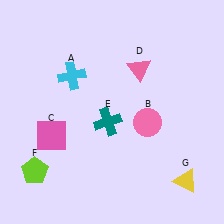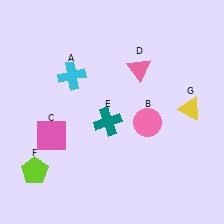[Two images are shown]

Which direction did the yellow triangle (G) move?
The yellow triangle (G) moved up.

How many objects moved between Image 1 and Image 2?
1 object moved between the two images.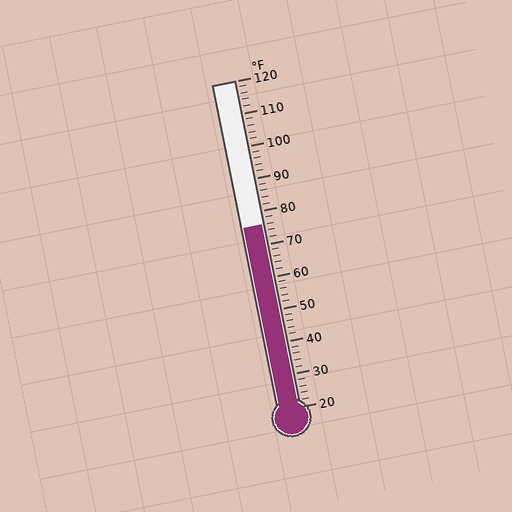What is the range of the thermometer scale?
The thermometer scale ranges from 20°F to 120°F.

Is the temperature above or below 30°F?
The temperature is above 30°F.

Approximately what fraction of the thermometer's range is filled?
The thermometer is filled to approximately 55% of its range.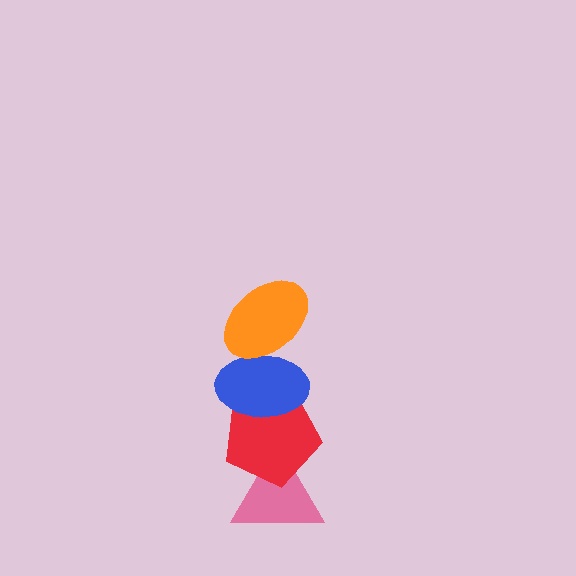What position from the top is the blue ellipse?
The blue ellipse is 2nd from the top.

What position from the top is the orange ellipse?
The orange ellipse is 1st from the top.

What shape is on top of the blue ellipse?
The orange ellipse is on top of the blue ellipse.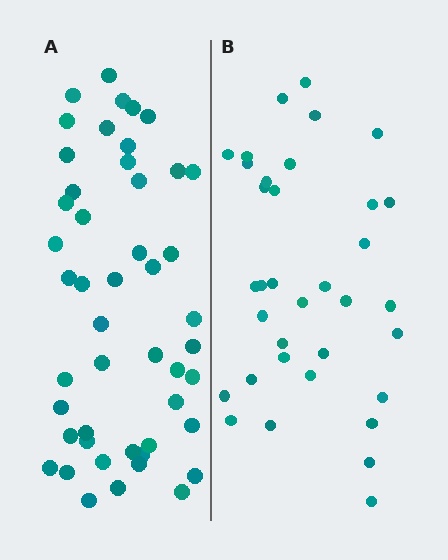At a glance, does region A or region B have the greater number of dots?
Region A (the left region) has more dots.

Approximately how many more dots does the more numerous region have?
Region A has approximately 15 more dots than region B.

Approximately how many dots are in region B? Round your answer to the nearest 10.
About 40 dots. (The exact count is 35, which rounds to 40.)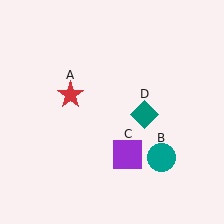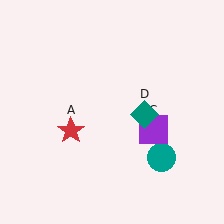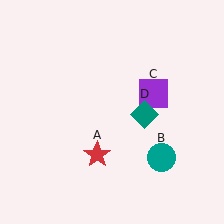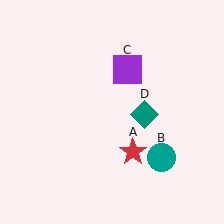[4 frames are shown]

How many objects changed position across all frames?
2 objects changed position: red star (object A), purple square (object C).